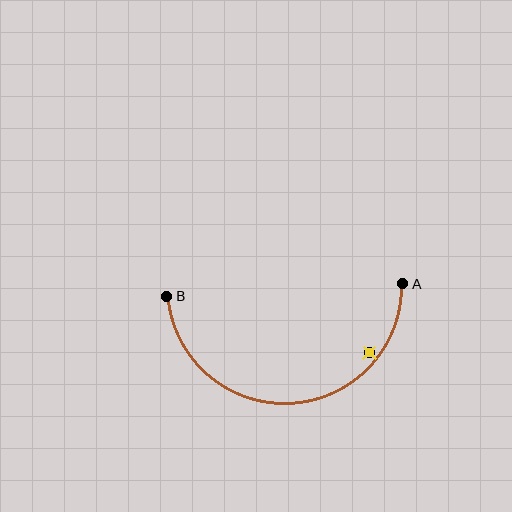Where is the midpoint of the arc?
The arc midpoint is the point on the curve farthest from the straight line joining A and B. It sits below that line.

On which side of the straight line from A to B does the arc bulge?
The arc bulges below the straight line connecting A and B.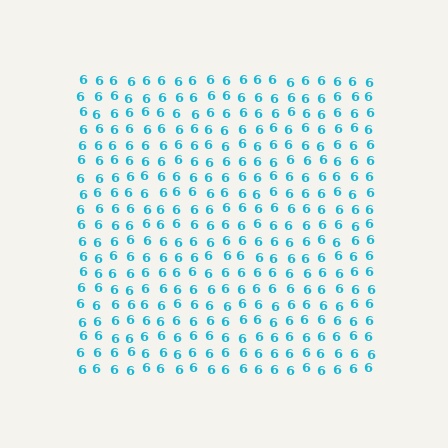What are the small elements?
The small elements are digit 6's.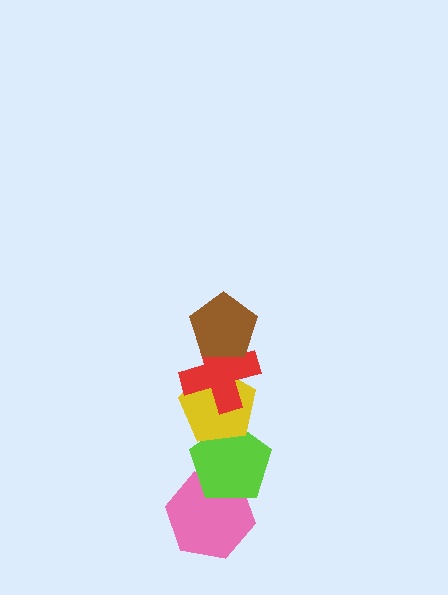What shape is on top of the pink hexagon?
The lime pentagon is on top of the pink hexagon.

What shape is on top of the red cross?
The brown pentagon is on top of the red cross.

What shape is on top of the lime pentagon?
The yellow pentagon is on top of the lime pentagon.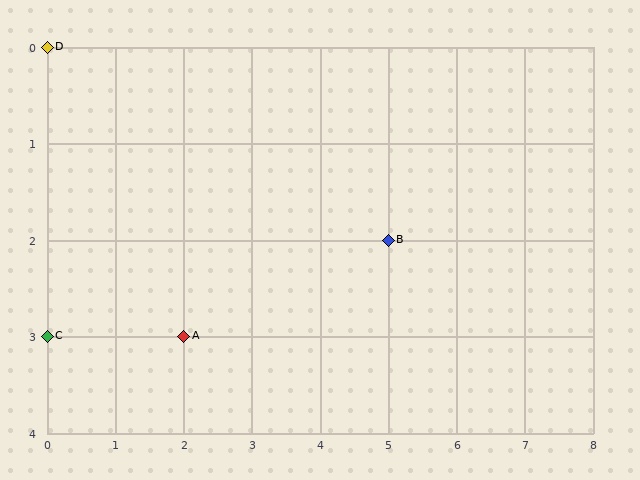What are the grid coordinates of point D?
Point D is at grid coordinates (0, 0).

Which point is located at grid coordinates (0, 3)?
Point C is at (0, 3).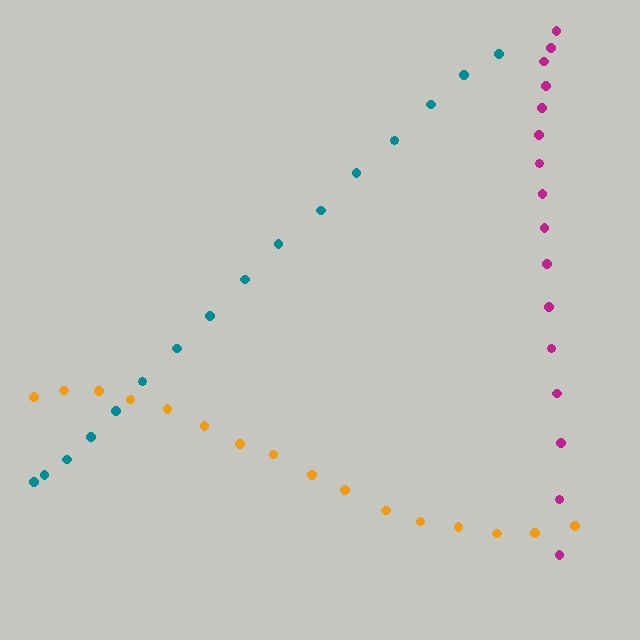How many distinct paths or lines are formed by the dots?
There are 3 distinct paths.